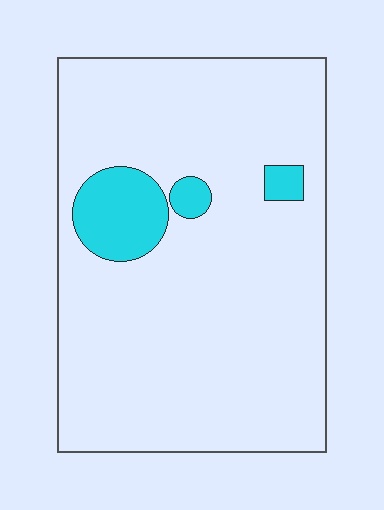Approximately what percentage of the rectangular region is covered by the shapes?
Approximately 10%.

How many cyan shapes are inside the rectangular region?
3.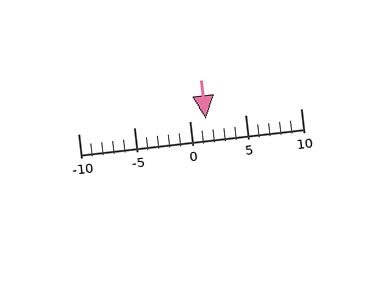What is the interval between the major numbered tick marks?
The major tick marks are spaced 5 units apart.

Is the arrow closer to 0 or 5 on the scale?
The arrow is closer to 0.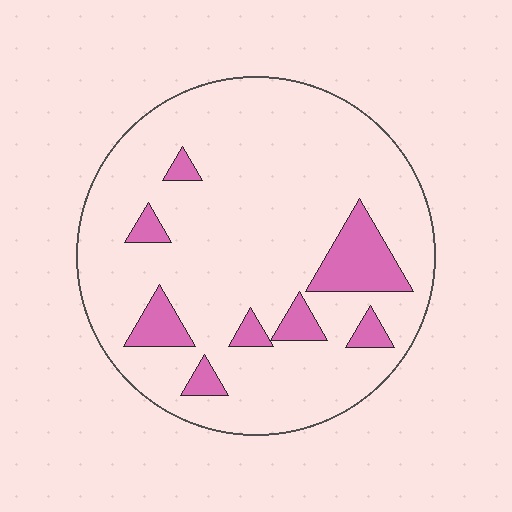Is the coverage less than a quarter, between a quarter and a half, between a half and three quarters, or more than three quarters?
Less than a quarter.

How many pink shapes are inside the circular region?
8.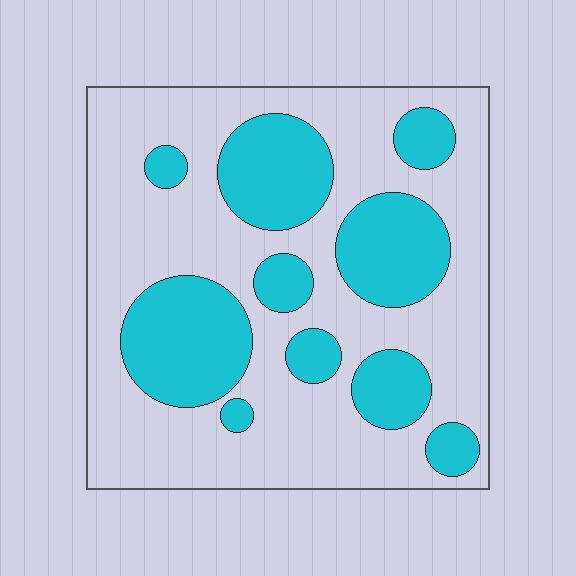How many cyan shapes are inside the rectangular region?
10.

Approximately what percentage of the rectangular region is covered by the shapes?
Approximately 35%.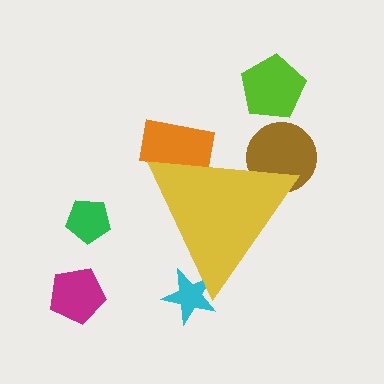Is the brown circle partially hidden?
Yes, the brown circle is partially hidden behind the yellow triangle.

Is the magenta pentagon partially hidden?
No, the magenta pentagon is fully visible.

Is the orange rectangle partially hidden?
Yes, the orange rectangle is partially hidden behind the yellow triangle.